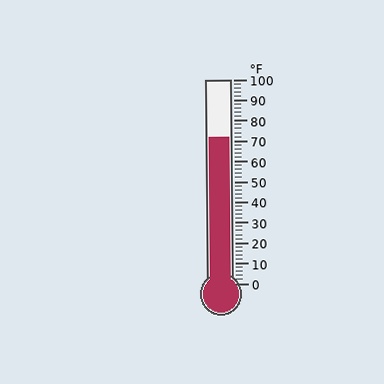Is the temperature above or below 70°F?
The temperature is above 70°F.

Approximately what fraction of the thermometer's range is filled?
The thermometer is filled to approximately 70% of its range.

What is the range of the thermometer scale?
The thermometer scale ranges from 0°F to 100°F.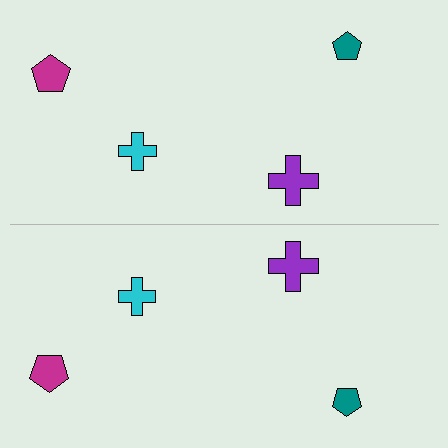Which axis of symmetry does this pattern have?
The pattern has a horizontal axis of symmetry running through the center of the image.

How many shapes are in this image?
There are 8 shapes in this image.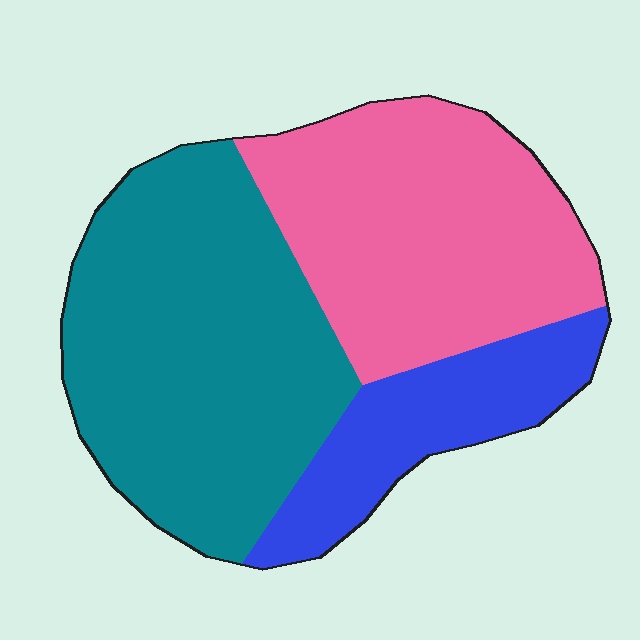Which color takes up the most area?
Teal, at roughly 45%.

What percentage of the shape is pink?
Pink covers roughly 35% of the shape.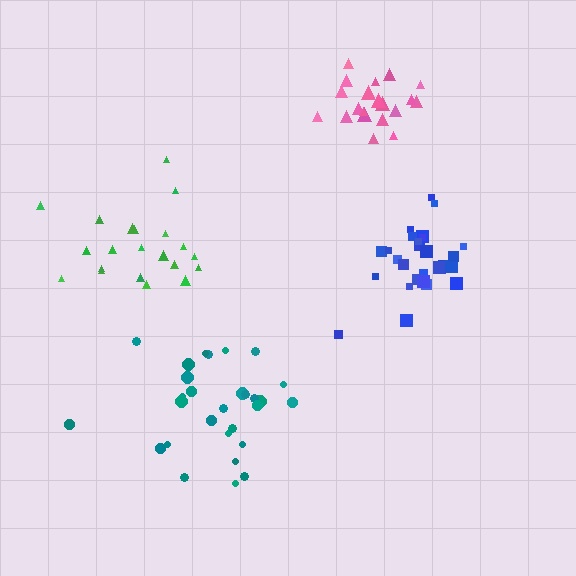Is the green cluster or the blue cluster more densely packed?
Blue.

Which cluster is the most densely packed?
Blue.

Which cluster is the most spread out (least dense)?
Green.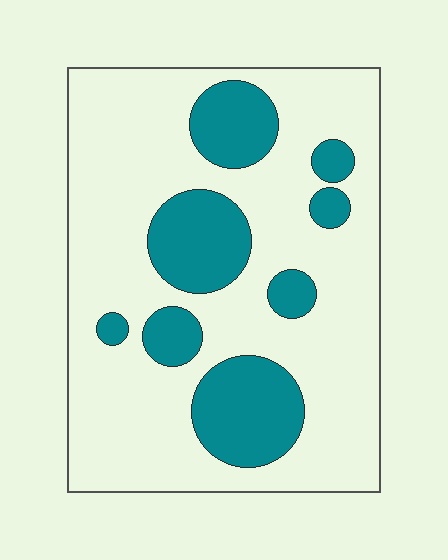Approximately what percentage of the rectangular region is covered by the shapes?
Approximately 25%.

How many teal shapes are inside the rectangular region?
8.